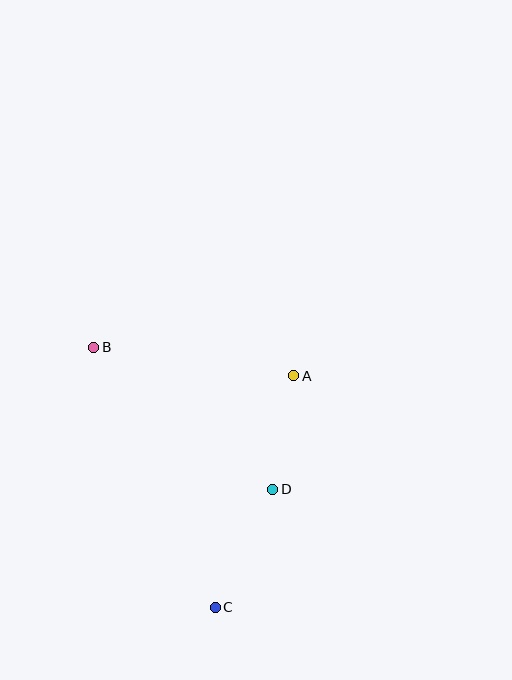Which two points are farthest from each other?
Points B and C are farthest from each other.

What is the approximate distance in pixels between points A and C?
The distance between A and C is approximately 245 pixels.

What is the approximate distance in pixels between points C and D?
The distance between C and D is approximately 131 pixels.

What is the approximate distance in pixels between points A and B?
The distance between A and B is approximately 202 pixels.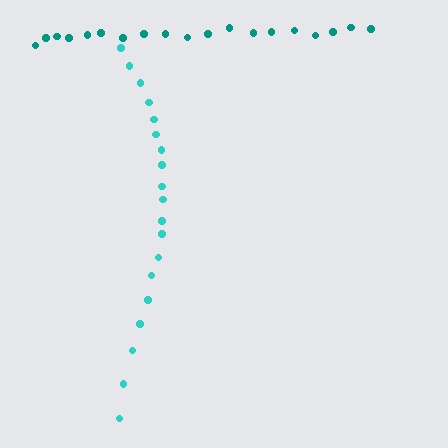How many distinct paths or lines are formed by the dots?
There are 2 distinct paths.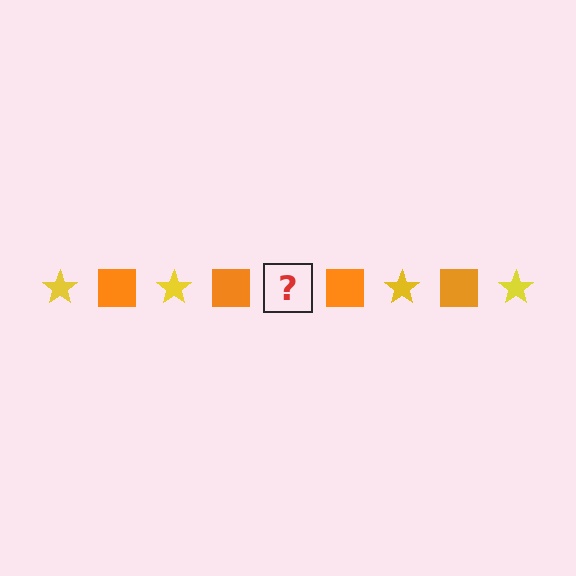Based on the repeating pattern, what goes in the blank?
The blank should be a yellow star.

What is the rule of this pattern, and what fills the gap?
The rule is that the pattern alternates between yellow star and orange square. The gap should be filled with a yellow star.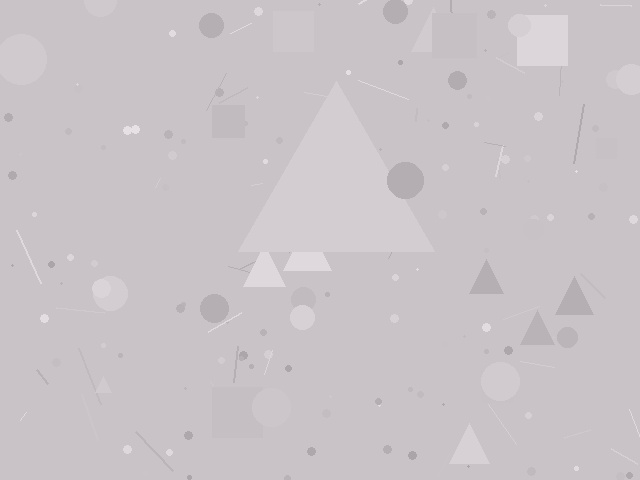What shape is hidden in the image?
A triangle is hidden in the image.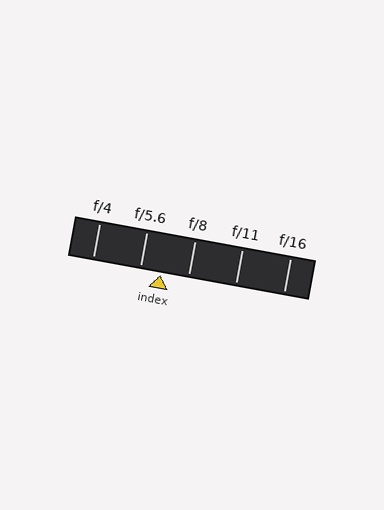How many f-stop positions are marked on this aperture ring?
There are 5 f-stop positions marked.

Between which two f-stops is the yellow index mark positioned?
The index mark is between f/5.6 and f/8.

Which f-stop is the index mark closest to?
The index mark is closest to f/5.6.